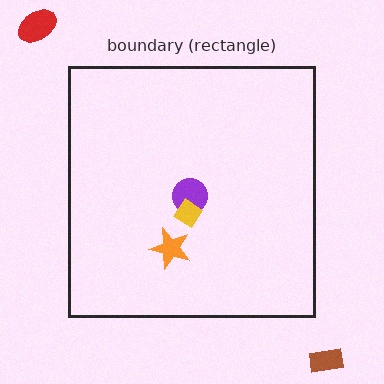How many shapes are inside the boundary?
3 inside, 2 outside.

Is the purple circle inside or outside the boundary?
Inside.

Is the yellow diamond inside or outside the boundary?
Inside.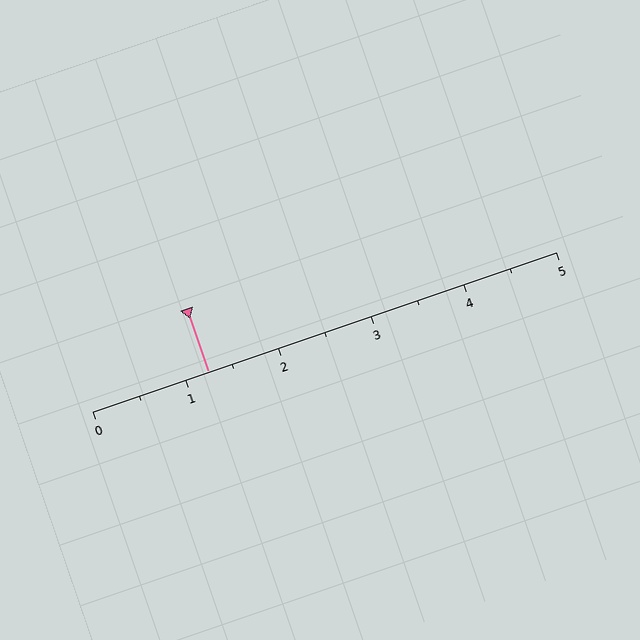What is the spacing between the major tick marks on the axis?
The major ticks are spaced 1 apart.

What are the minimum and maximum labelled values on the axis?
The axis runs from 0 to 5.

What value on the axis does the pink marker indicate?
The marker indicates approximately 1.2.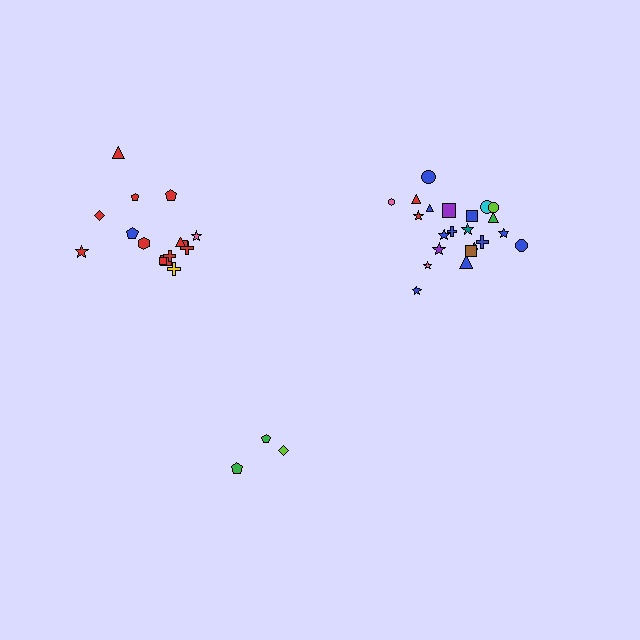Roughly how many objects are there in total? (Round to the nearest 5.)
Roughly 40 objects in total.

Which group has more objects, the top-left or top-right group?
The top-right group.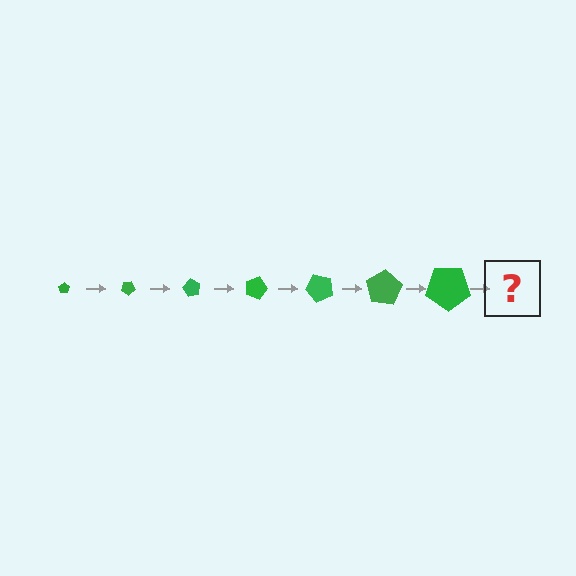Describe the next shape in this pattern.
It should be a pentagon, larger than the previous one and rotated 210 degrees from the start.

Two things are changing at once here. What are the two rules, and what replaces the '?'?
The two rules are that the pentagon grows larger each step and it rotates 30 degrees each step. The '?' should be a pentagon, larger than the previous one and rotated 210 degrees from the start.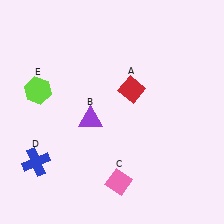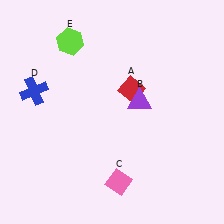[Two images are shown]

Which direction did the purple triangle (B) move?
The purple triangle (B) moved right.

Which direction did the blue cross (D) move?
The blue cross (D) moved up.